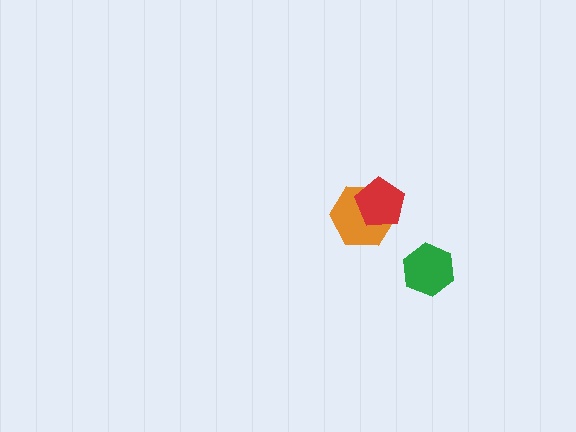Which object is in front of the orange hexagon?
The red pentagon is in front of the orange hexagon.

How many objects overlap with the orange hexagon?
1 object overlaps with the orange hexagon.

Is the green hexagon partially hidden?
No, no other shape covers it.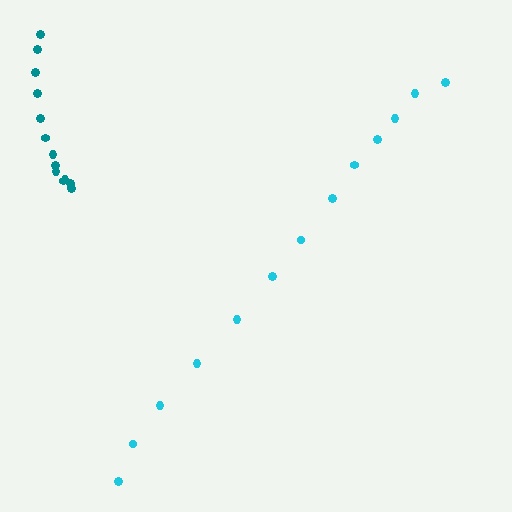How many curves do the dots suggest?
There are 2 distinct paths.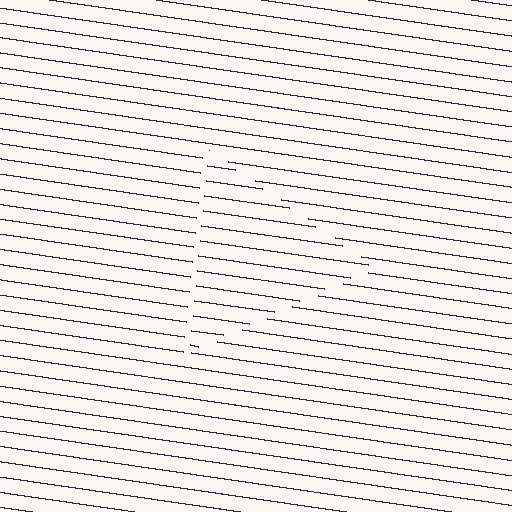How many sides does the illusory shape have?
3 sides — the line-ends trace a triangle.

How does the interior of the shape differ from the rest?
The interior of the shape contains the same grating, shifted by half a period — the contour is defined by the phase discontinuity where line-ends from the inner and outer gratings abut.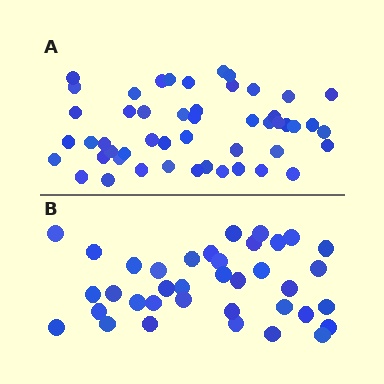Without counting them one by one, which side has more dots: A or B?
Region A (the top region) has more dots.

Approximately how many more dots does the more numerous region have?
Region A has approximately 15 more dots than region B.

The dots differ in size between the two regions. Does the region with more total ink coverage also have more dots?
No. Region B has more total ink coverage because its dots are larger, but region A actually contains more individual dots. Total area can be misleading — the number of items is what matters here.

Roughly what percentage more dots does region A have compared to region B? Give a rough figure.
About 35% more.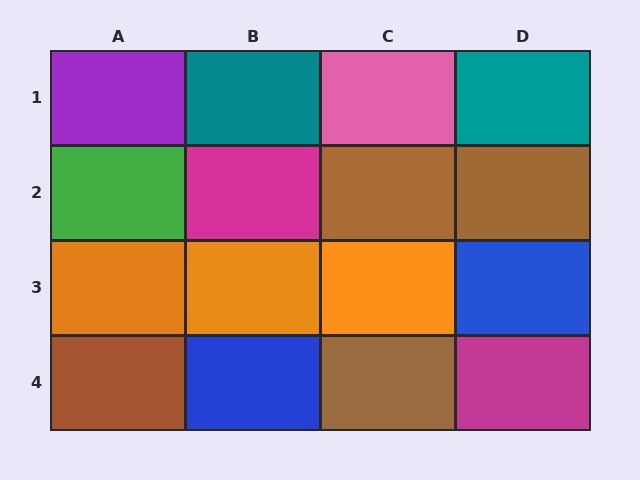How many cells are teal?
2 cells are teal.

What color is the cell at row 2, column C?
Brown.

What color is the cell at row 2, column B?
Magenta.